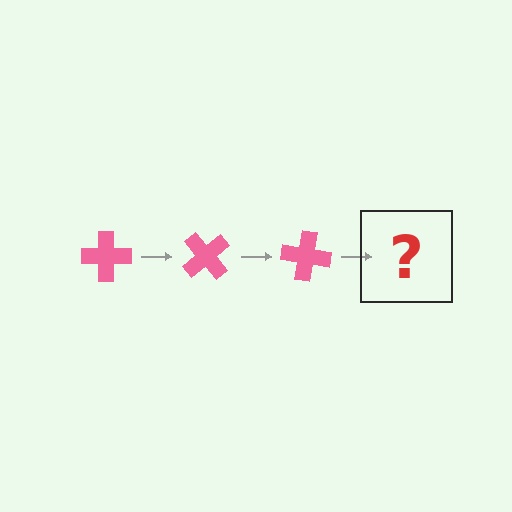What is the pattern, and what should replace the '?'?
The pattern is that the cross rotates 50 degrees each step. The '?' should be a pink cross rotated 150 degrees.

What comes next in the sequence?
The next element should be a pink cross rotated 150 degrees.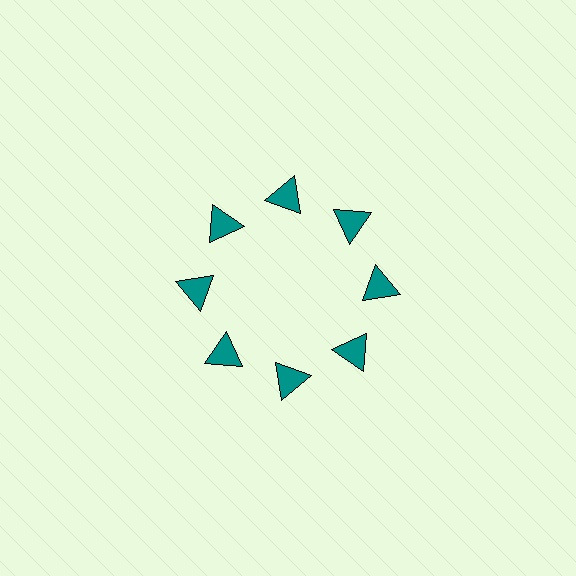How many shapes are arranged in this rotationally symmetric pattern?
There are 8 shapes, arranged in 8 groups of 1.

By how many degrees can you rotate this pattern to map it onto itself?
The pattern maps onto itself every 45 degrees of rotation.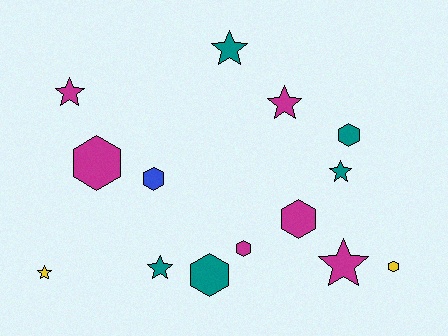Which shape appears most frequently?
Hexagon, with 7 objects.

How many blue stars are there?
There are no blue stars.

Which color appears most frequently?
Magenta, with 6 objects.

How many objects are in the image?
There are 14 objects.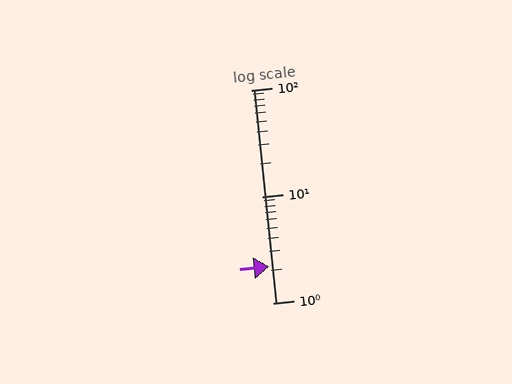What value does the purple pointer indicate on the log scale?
The pointer indicates approximately 2.2.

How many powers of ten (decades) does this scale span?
The scale spans 2 decades, from 1 to 100.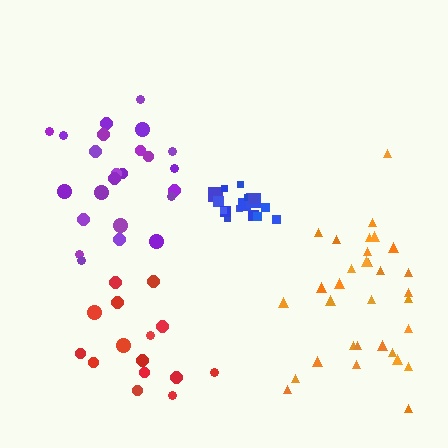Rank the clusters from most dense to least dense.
blue, purple, red, orange.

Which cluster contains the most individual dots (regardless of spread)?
Orange (32).